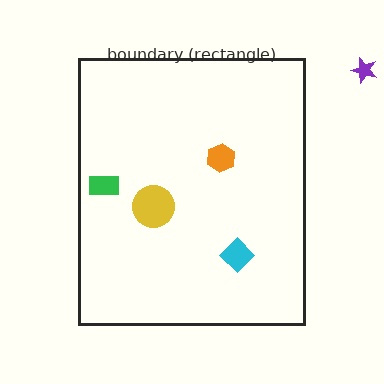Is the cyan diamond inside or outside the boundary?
Inside.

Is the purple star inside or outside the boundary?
Outside.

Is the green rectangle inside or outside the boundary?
Inside.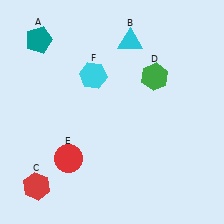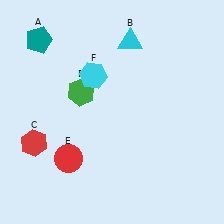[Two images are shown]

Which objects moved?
The objects that moved are: the red hexagon (C), the green hexagon (D).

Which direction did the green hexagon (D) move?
The green hexagon (D) moved left.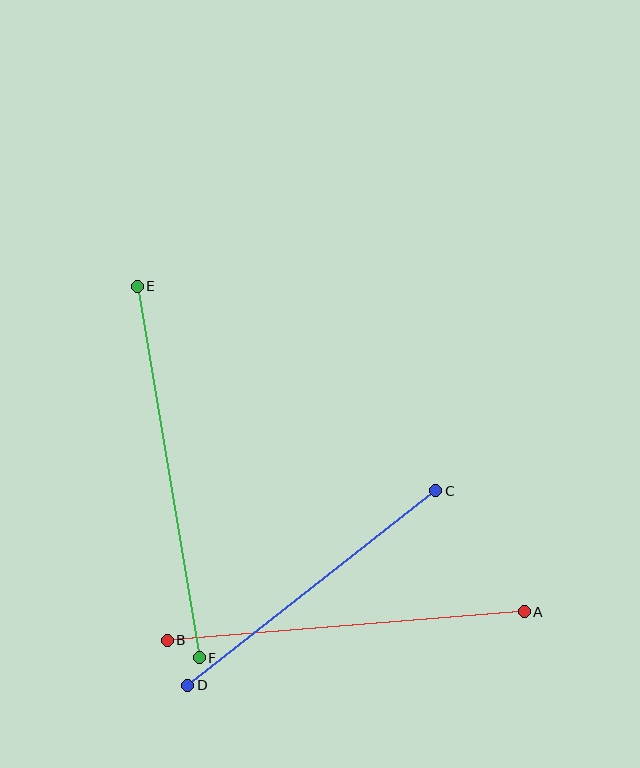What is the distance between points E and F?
The distance is approximately 376 pixels.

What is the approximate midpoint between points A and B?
The midpoint is at approximately (346, 626) pixels.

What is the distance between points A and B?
The distance is approximately 358 pixels.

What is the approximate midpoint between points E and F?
The midpoint is at approximately (168, 472) pixels.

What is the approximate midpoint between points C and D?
The midpoint is at approximately (312, 588) pixels.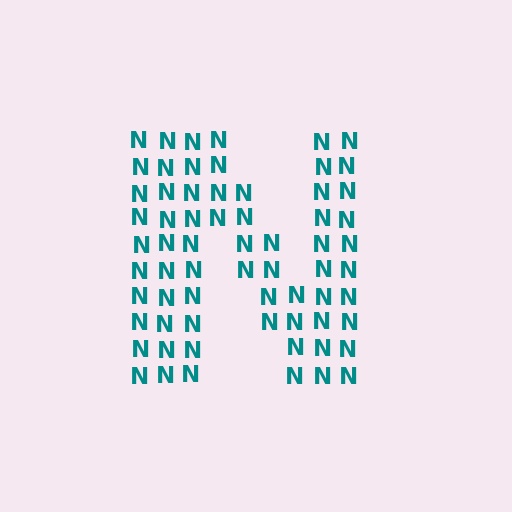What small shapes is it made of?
It is made of small letter N's.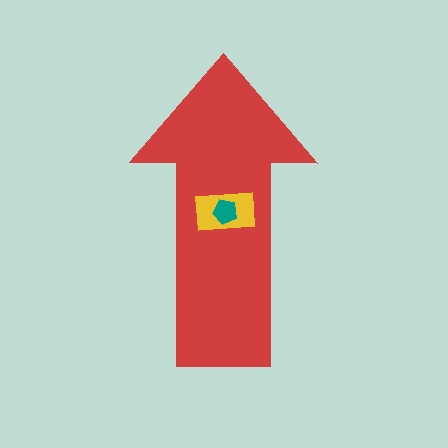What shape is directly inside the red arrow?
The yellow rectangle.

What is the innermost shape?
The teal pentagon.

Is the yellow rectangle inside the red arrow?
Yes.